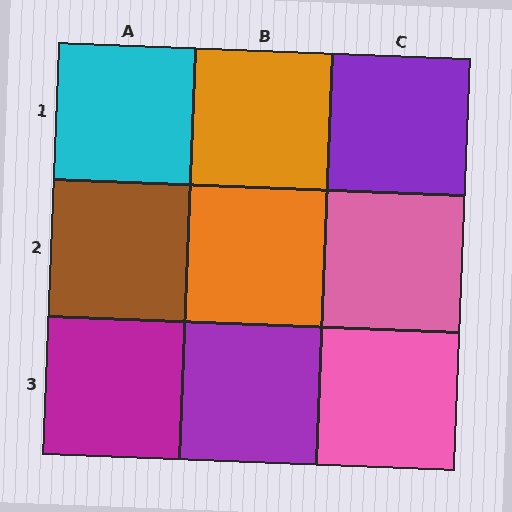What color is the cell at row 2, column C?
Pink.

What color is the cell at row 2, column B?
Orange.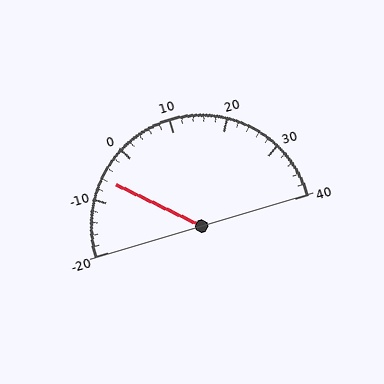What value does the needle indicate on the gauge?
The needle indicates approximately -6.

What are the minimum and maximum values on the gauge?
The gauge ranges from -20 to 40.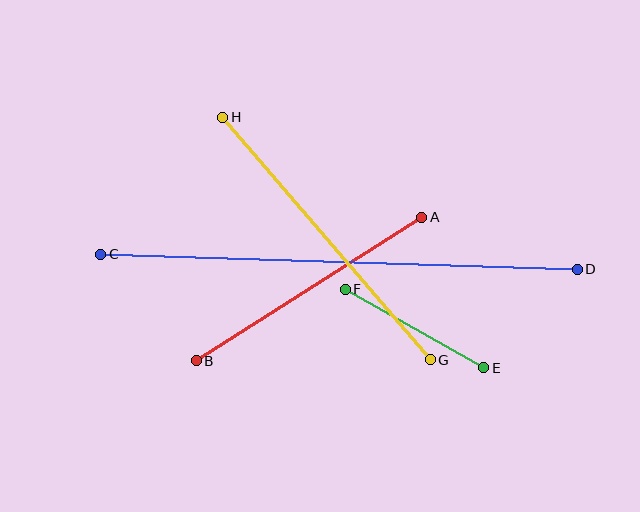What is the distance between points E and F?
The distance is approximately 159 pixels.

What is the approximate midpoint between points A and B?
The midpoint is at approximately (309, 289) pixels.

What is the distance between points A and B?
The distance is approximately 268 pixels.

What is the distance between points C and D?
The distance is approximately 477 pixels.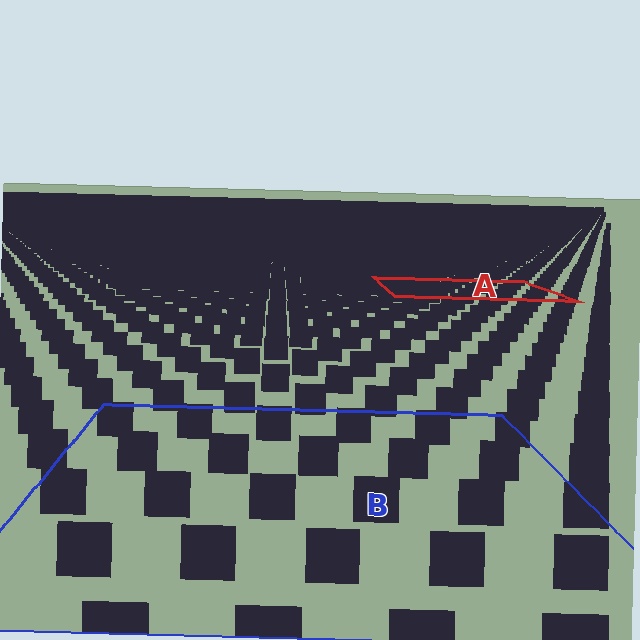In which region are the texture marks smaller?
The texture marks are smaller in region A, because it is farther away.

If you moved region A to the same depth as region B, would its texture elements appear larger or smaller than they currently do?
They would appear larger. At a closer depth, the same texture elements are projected at a bigger on-screen size.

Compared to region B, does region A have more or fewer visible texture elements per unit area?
Region A has more texture elements per unit area — they are packed more densely because it is farther away.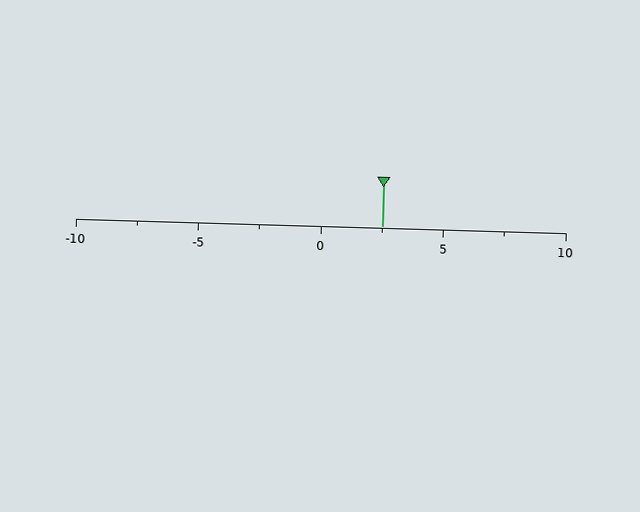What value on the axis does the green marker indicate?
The marker indicates approximately 2.5.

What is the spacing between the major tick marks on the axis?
The major ticks are spaced 5 apart.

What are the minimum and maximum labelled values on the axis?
The axis runs from -10 to 10.